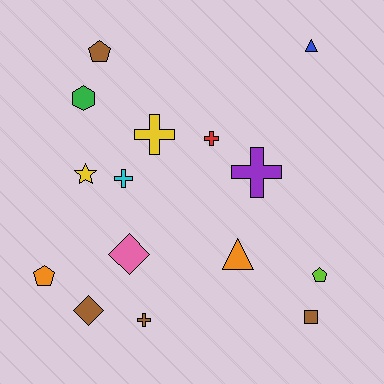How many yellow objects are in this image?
There are 2 yellow objects.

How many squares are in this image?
There is 1 square.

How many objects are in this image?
There are 15 objects.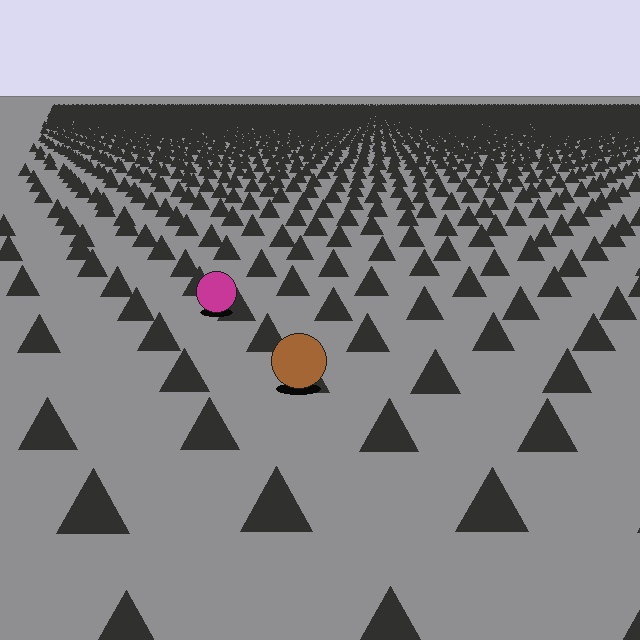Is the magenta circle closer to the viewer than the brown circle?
No. The brown circle is closer — you can tell from the texture gradient: the ground texture is coarser near it.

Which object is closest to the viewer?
The brown circle is closest. The texture marks near it are larger and more spread out.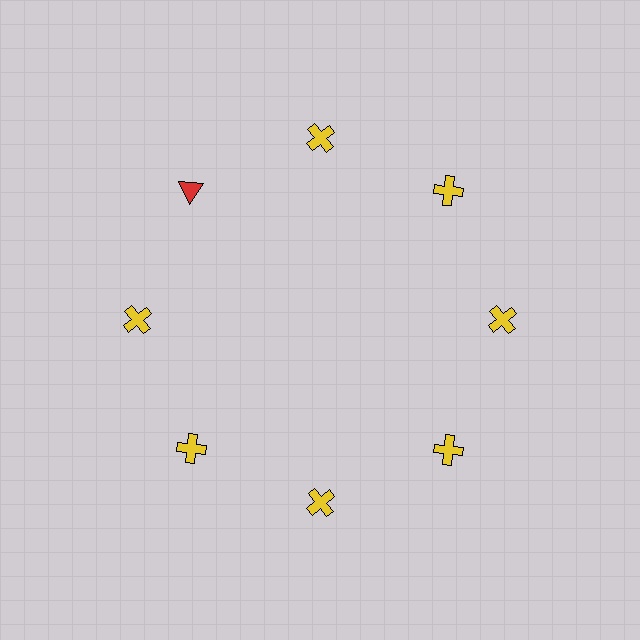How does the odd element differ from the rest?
It differs in both color (red instead of yellow) and shape (triangle instead of cross).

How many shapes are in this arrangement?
There are 8 shapes arranged in a ring pattern.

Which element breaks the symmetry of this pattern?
The red triangle at roughly the 10 o'clock position breaks the symmetry. All other shapes are yellow crosses.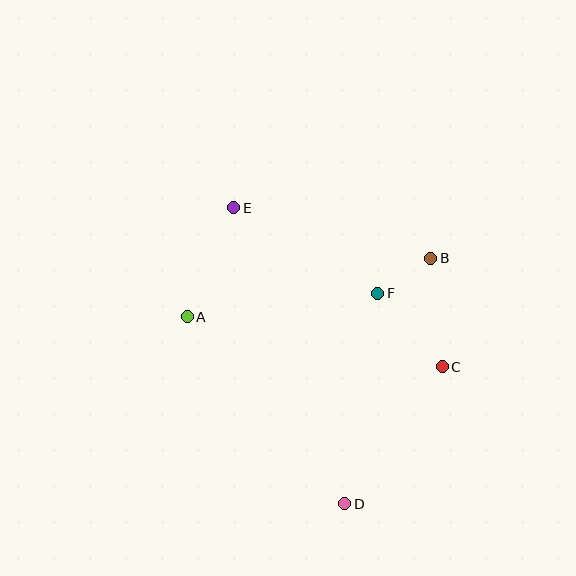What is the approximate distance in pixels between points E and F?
The distance between E and F is approximately 168 pixels.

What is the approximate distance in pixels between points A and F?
The distance between A and F is approximately 192 pixels.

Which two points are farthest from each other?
Points D and E are farthest from each other.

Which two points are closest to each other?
Points B and F are closest to each other.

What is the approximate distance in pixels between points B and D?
The distance between B and D is approximately 260 pixels.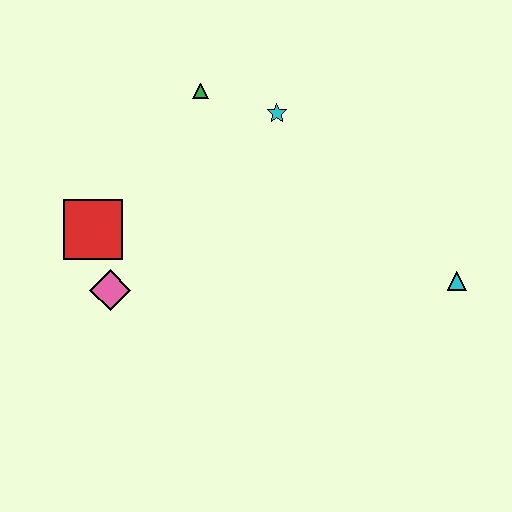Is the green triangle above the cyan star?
Yes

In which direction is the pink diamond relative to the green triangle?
The pink diamond is below the green triangle.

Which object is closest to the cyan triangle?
The cyan star is closest to the cyan triangle.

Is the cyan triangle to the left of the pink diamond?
No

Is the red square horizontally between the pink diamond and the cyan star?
No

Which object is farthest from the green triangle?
The cyan triangle is farthest from the green triangle.